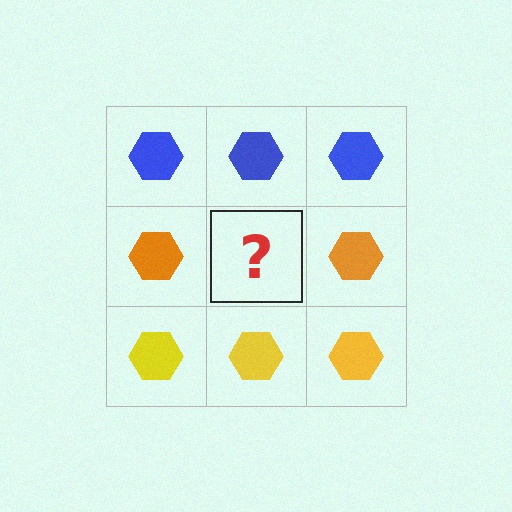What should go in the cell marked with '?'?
The missing cell should contain an orange hexagon.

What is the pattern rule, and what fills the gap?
The rule is that each row has a consistent color. The gap should be filled with an orange hexagon.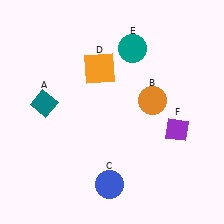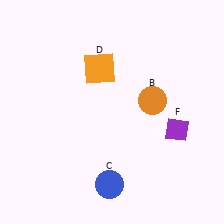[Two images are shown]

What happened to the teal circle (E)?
The teal circle (E) was removed in Image 2. It was in the top-right area of Image 1.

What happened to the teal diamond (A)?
The teal diamond (A) was removed in Image 2. It was in the top-left area of Image 1.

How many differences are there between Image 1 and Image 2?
There are 2 differences between the two images.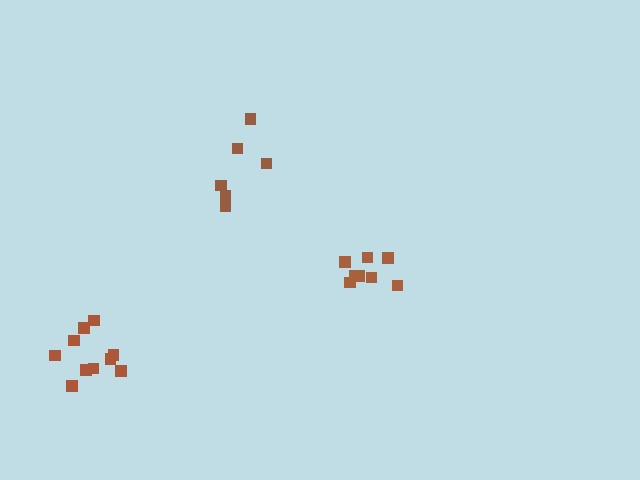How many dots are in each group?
Group 1: 8 dots, Group 2: 10 dots, Group 3: 6 dots (24 total).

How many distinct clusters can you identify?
There are 3 distinct clusters.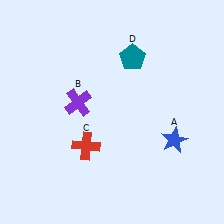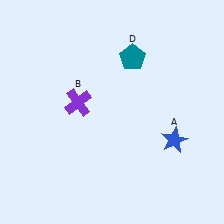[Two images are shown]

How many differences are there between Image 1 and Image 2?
There is 1 difference between the two images.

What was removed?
The red cross (C) was removed in Image 2.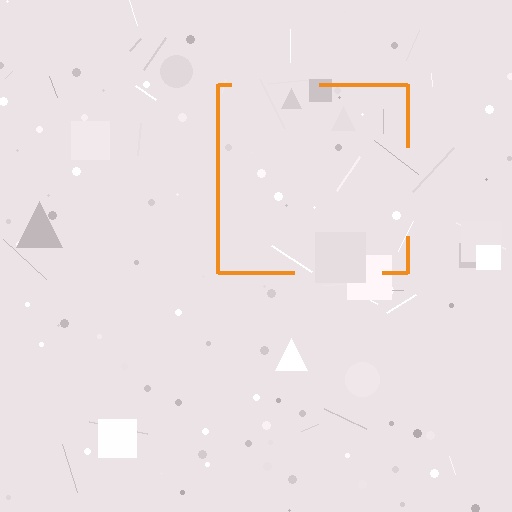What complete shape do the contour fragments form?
The contour fragments form a square.